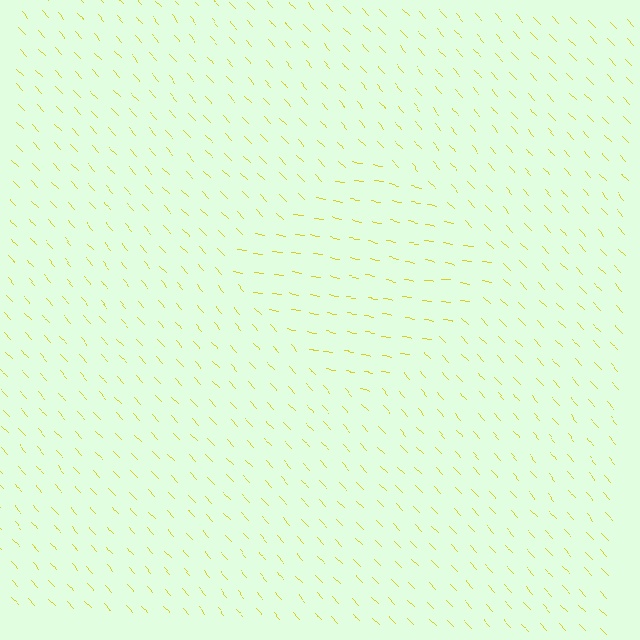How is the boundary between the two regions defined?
The boundary is defined purely by a change in line orientation (approximately 38 degrees difference). All lines are the same color and thickness.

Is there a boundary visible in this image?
Yes, there is a texture boundary formed by a change in line orientation.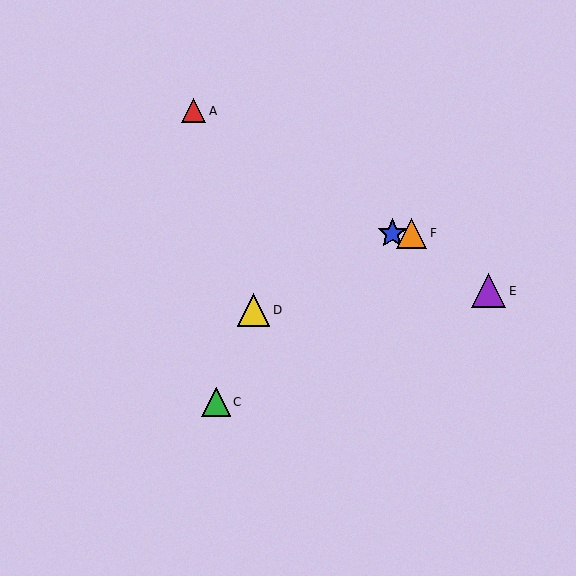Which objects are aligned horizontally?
Objects B, F are aligned horizontally.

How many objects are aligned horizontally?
2 objects (B, F) are aligned horizontally.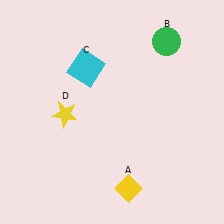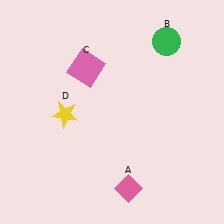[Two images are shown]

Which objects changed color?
A changed from yellow to pink. C changed from cyan to pink.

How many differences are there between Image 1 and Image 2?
There are 2 differences between the two images.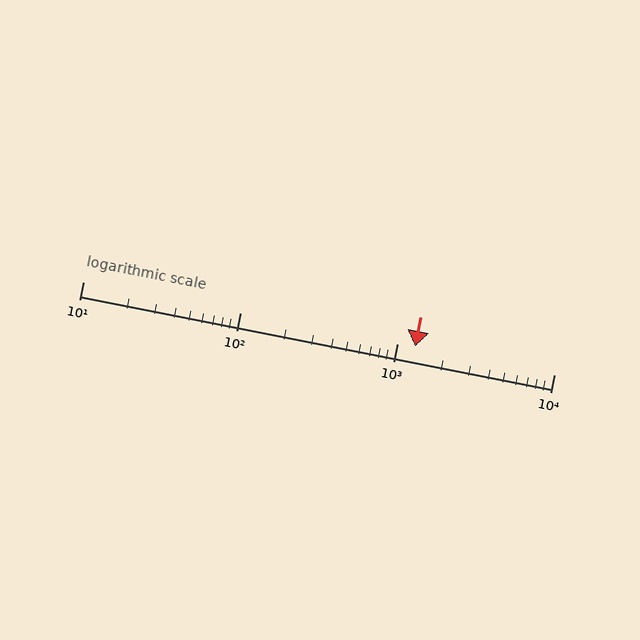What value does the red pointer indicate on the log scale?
The pointer indicates approximately 1300.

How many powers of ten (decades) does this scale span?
The scale spans 3 decades, from 10 to 10000.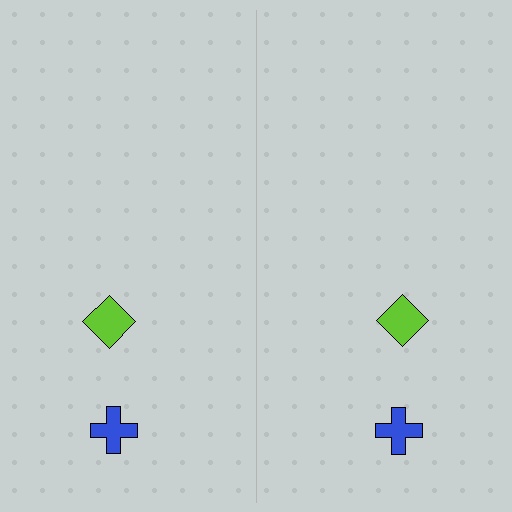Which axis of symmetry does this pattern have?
The pattern has a vertical axis of symmetry running through the center of the image.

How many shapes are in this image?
There are 4 shapes in this image.